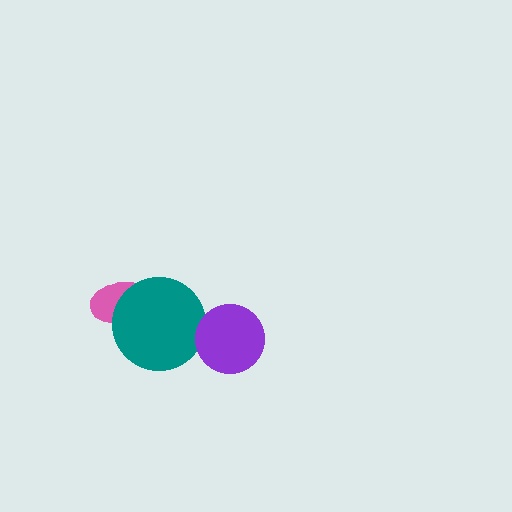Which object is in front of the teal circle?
The purple circle is in front of the teal circle.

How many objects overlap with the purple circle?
1 object overlaps with the purple circle.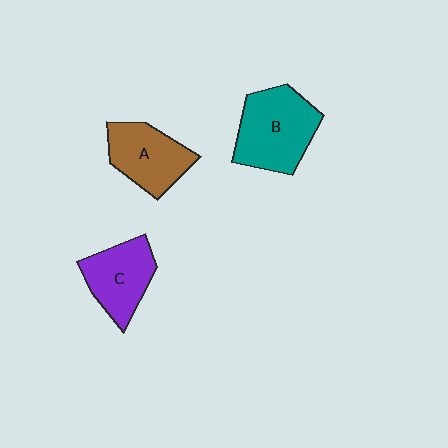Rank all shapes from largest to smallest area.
From largest to smallest: B (teal), A (brown), C (purple).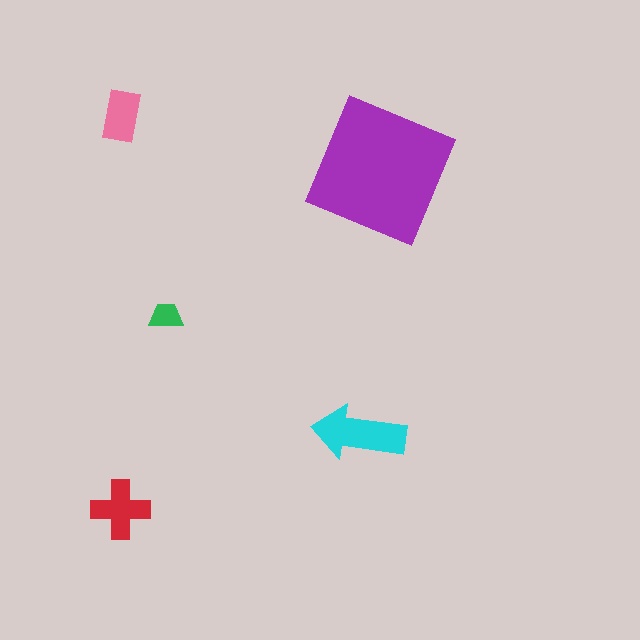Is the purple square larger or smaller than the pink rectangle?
Larger.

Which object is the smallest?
The green trapezoid.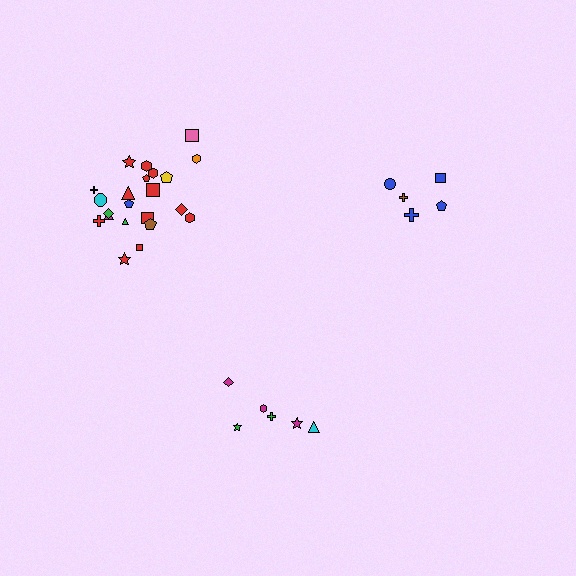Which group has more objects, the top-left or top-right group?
The top-left group.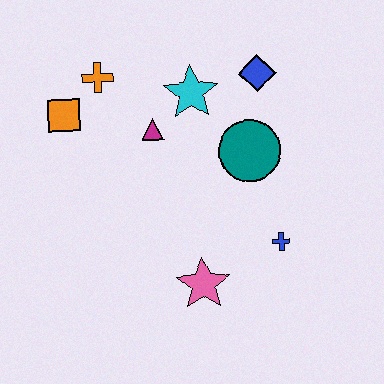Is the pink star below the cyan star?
Yes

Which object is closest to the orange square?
The orange cross is closest to the orange square.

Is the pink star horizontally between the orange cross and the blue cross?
Yes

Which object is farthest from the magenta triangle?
The blue cross is farthest from the magenta triangle.